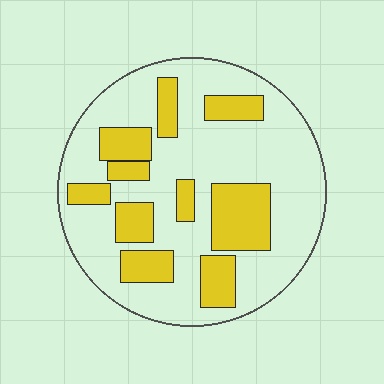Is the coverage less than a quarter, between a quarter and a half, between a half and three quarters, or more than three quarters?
Between a quarter and a half.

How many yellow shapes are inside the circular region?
10.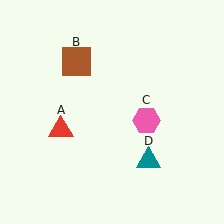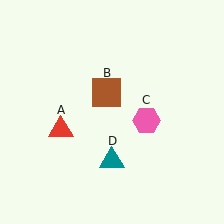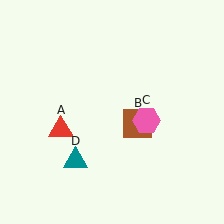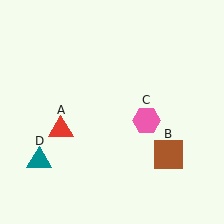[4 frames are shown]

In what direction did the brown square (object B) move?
The brown square (object B) moved down and to the right.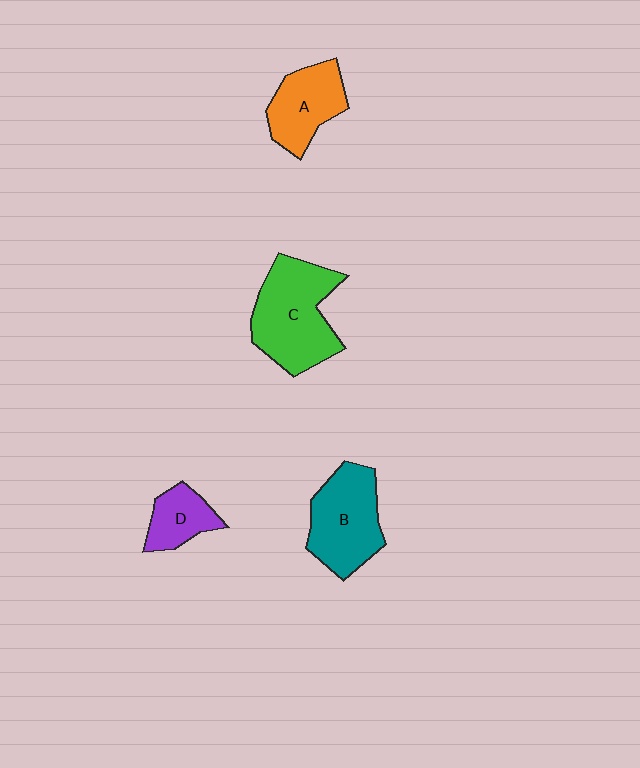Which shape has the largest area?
Shape C (green).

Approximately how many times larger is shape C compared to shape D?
Approximately 2.3 times.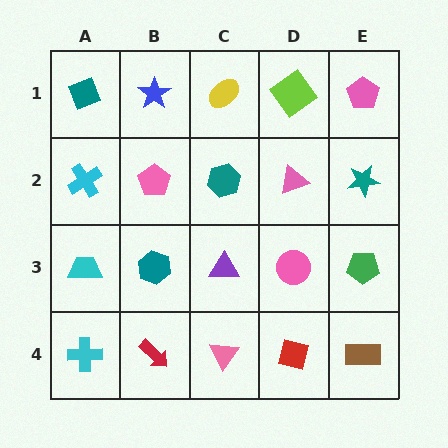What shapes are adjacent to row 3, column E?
A teal star (row 2, column E), a brown rectangle (row 4, column E), a pink circle (row 3, column D).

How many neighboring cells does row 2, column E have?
3.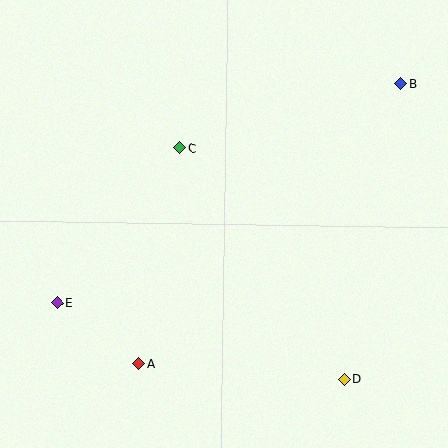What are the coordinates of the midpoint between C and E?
The midpoint between C and E is at (118, 225).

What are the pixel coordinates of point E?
Point E is at (57, 302).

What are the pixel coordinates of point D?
Point D is at (344, 379).